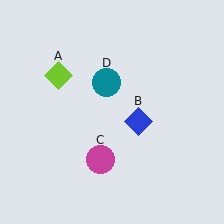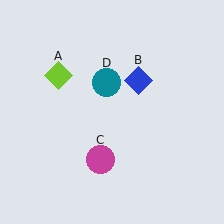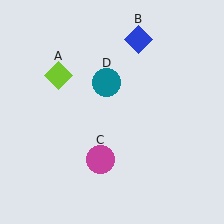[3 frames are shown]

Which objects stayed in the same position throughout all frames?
Lime diamond (object A) and magenta circle (object C) and teal circle (object D) remained stationary.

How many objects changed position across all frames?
1 object changed position: blue diamond (object B).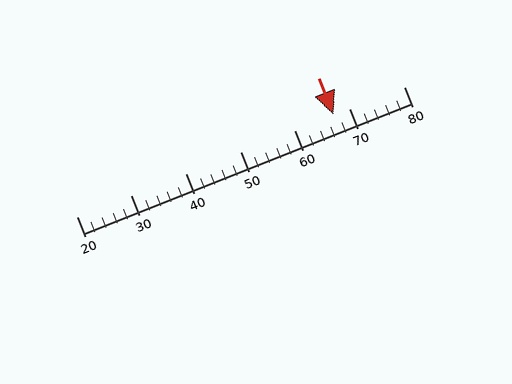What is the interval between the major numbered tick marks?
The major tick marks are spaced 10 units apart.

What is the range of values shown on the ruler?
The ruler shows values from 20 to 80.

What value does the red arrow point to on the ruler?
The red arrow points to approximately 67.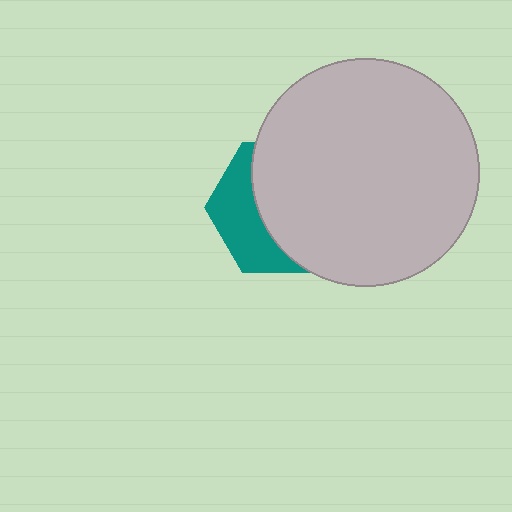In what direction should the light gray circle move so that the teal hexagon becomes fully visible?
The light gray circle should move right. That is the shortest direction to clear the overlap and leave the teal hexagon fully visible.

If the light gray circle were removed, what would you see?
You would see the complete teal hexagon.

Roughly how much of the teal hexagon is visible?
A small part of it is visible (roughly 37%).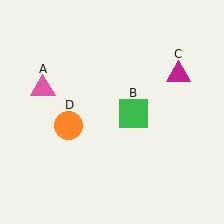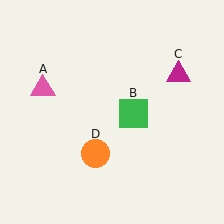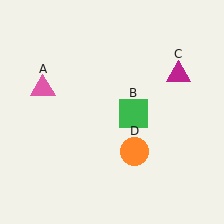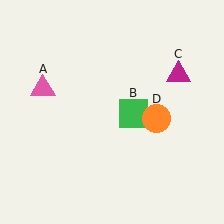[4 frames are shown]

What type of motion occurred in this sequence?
The orange circle (object D) rotated counterclockwise around the center of the scene.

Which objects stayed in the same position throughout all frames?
Pink triangle (object A) and green square (object B) and magenta triangle (object C) remained stationary.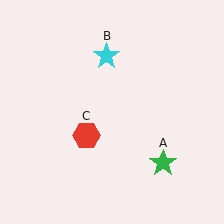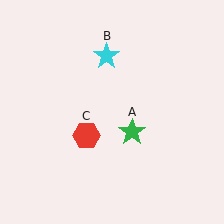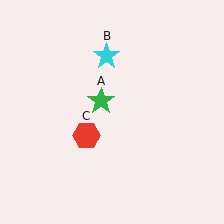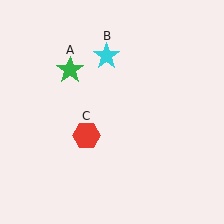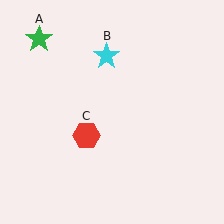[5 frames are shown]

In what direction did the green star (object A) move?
The green star (object A) moved up and to the left.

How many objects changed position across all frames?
1 object changed position: green star (object A).